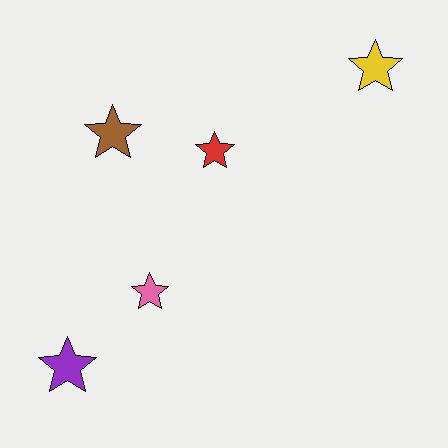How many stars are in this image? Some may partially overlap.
There are 5 stars.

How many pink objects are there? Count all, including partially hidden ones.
There is 1 pink object.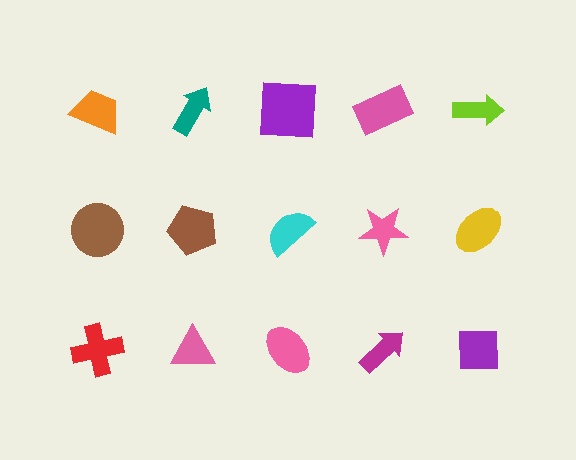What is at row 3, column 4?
A magenta arrow.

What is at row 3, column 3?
A pink ellipse.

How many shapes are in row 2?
5 shapes.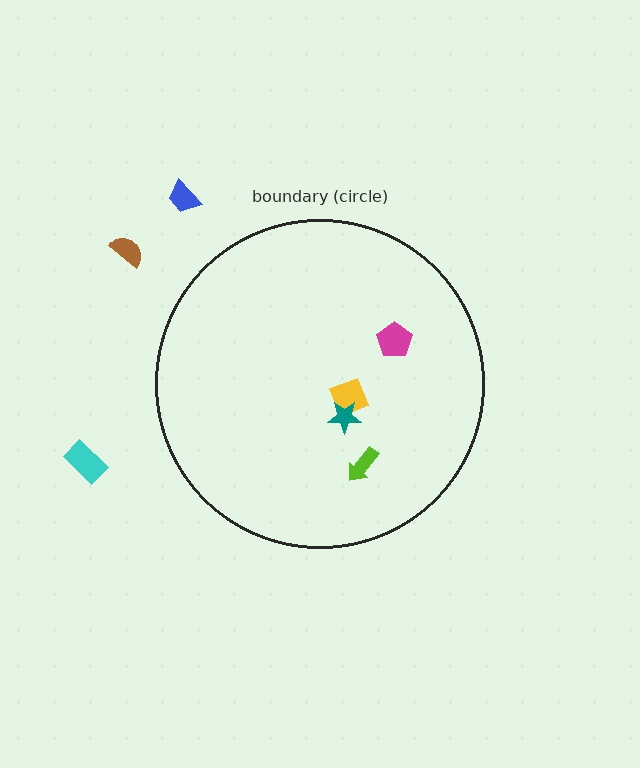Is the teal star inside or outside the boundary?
Inside.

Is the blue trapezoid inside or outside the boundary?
Outside.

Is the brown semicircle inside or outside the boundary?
Outside.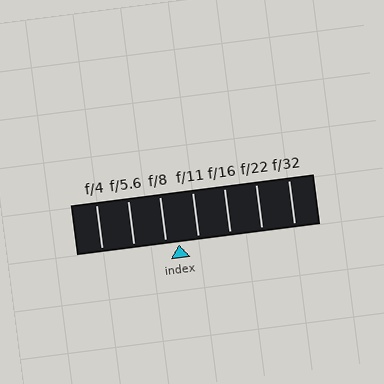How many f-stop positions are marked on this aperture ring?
There are 7 f-stop positions marked.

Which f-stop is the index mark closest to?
The index mark is closest to f/8.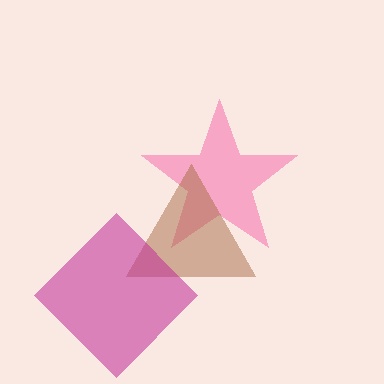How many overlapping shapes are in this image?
There are 3 overlapping shapes in the image.